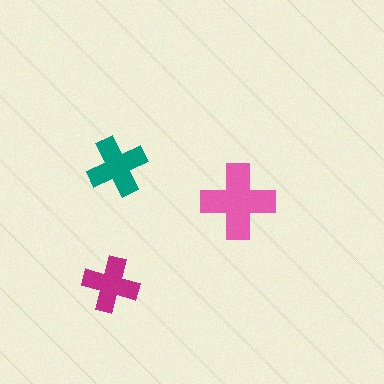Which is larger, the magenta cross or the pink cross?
The pink one.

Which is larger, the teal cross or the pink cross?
The pink one.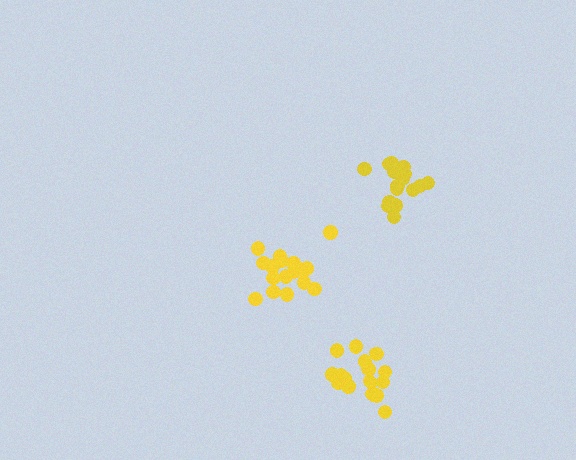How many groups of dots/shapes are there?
There are 3 groups.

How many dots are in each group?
Group 1: 16 dots, Group 2: 17 dots, Group 3: 17 dots (50 total).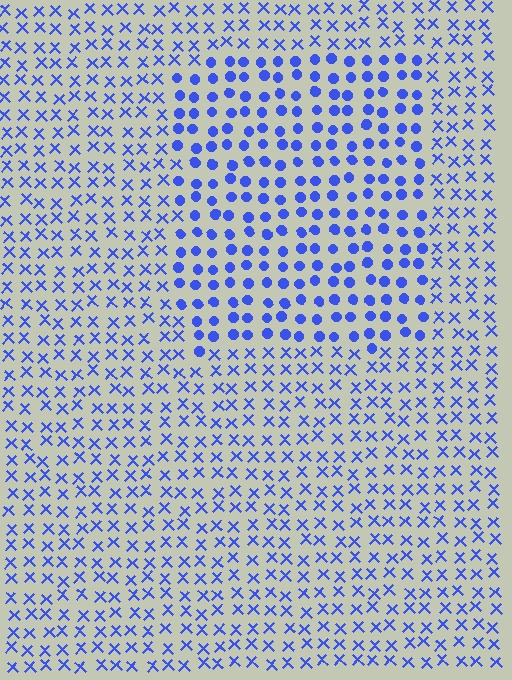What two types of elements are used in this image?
The image uses circles inside the rectangle region and X marks outside it.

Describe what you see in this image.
The image is filled with small blue elements arranged in a uniform grid. A rectangle-shaped region contains circles, while the surrounding area contains X marks. The boundary is defined purely by the change in element shape.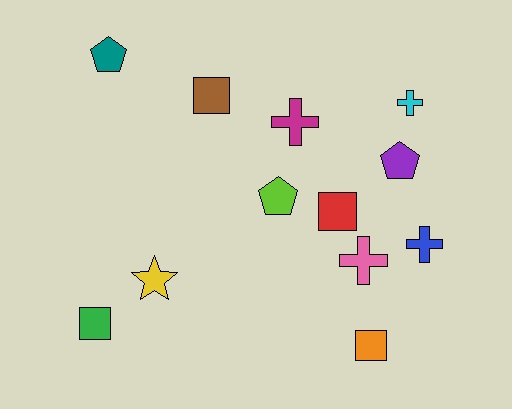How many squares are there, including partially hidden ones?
There are 4 squares.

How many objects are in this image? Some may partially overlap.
There are 12 objects.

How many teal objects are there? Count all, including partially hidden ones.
There is 1 teal object.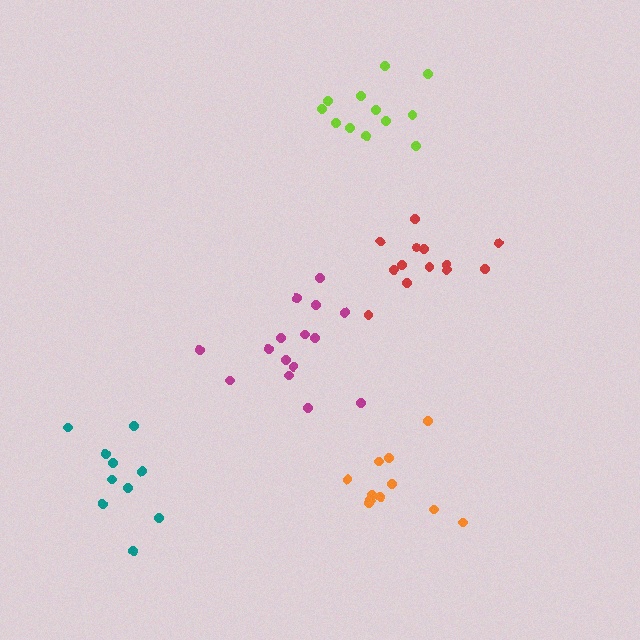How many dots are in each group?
Group 1: 13 dots, Group 2: 15 dots, Group 3: 10 dots, Group 4: 11 dots, Group 5: 12 dots (61 total).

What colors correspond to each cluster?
The clusters are colored: red, magenta, teal, orange, lime.